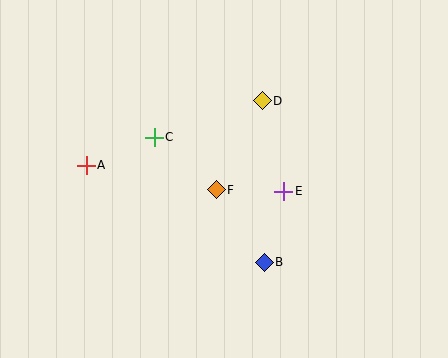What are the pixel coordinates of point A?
Point A is at (86, 165).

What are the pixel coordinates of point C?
Point C is at (154, 137).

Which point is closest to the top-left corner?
Point A is closest to the top-left corner.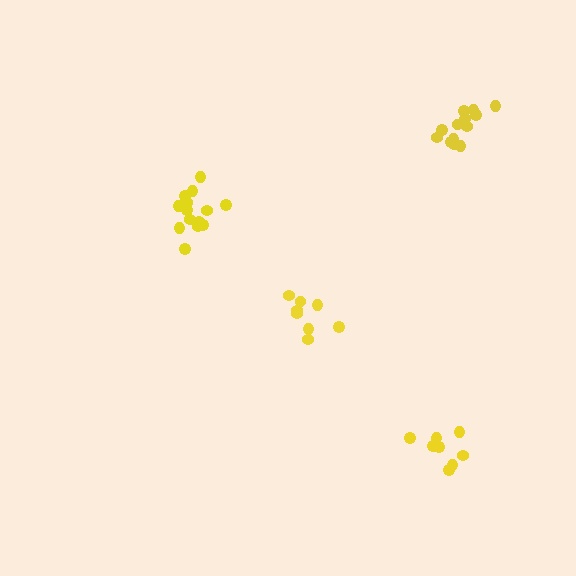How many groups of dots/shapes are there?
There are 4 groups.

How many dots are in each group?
Group 1: 8 dots, Group 2: 14 dots, Group 3: 8 dots, Group 4: 13 dots (43 total).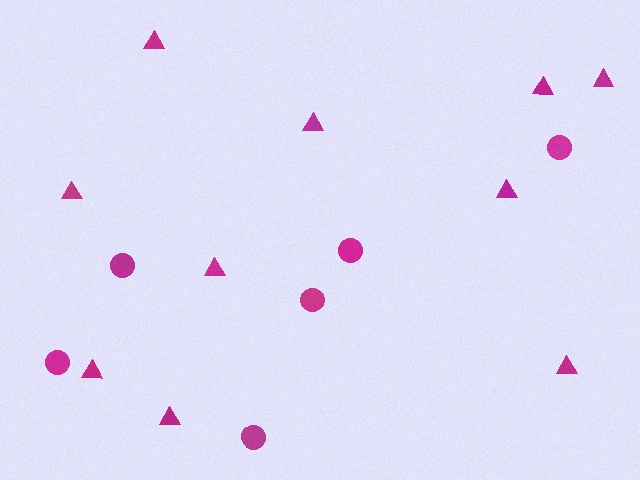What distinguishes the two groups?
There are 2 groups: one group of triangles (10) and one group of circles (6).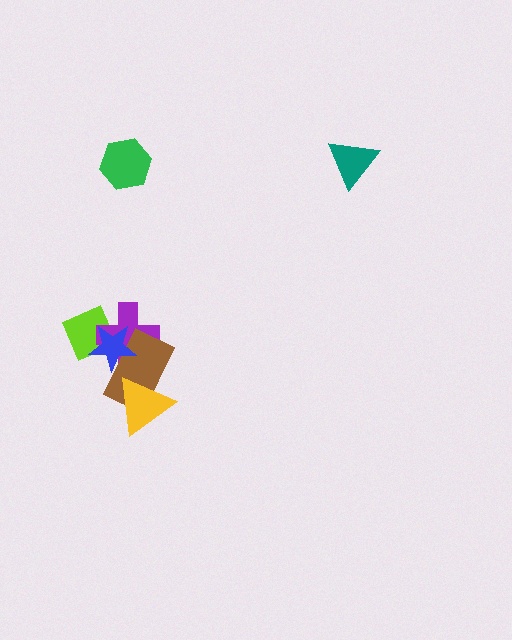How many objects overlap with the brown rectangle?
3 objects overlap with the brown rectangle.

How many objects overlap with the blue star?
3 objects overlap with the blue star.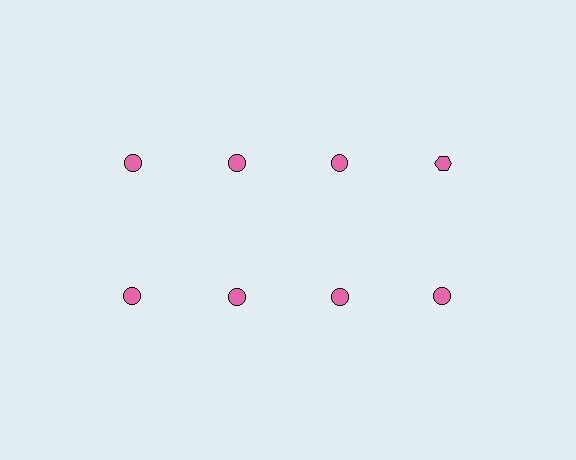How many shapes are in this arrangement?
There are 8 shapes arranged in a grid pattern.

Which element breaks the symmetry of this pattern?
The pink hexagon in the top row, second from right column breaks the symmetry. All other shapes are pink circles.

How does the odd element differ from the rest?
It has a different shape: hexagon instead of circle.